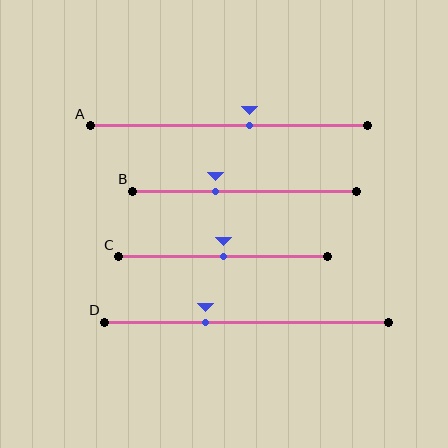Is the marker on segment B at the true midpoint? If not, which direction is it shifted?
No, the marker on segment B is shifted to the left by about 13% of the segment length.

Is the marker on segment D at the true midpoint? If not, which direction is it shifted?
No, the marker on segment D is shifted to the left by about 14% of the segment length.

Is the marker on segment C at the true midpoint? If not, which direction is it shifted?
Yes, the marker on segment C is at the true midpoint.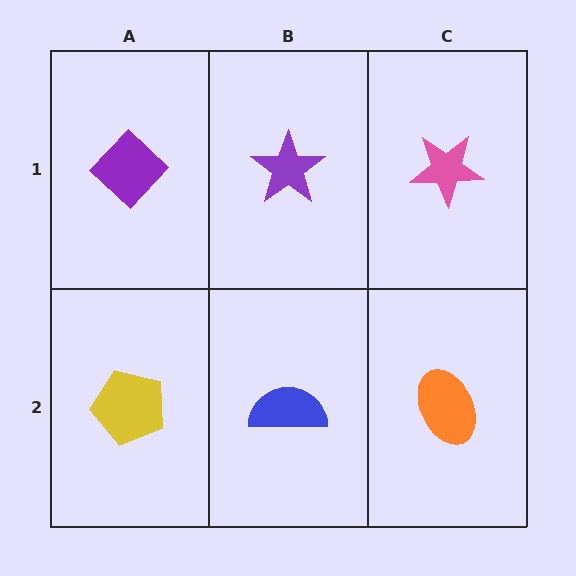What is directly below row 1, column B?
A blue semicircle.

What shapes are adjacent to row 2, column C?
A pink star (row 1, column C), a blue semicircle (row 2, column B).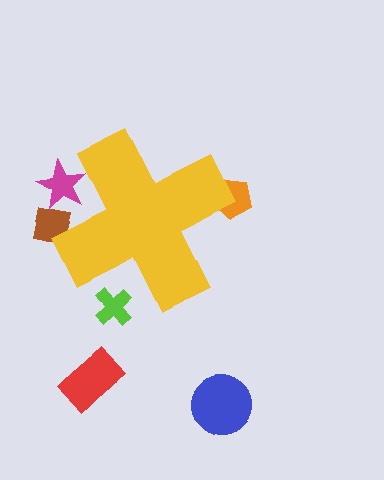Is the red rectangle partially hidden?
No, the red rectangle is fully visible.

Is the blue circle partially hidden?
No, the blue circle is fully visible.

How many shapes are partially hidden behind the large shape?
4 shapes are partially hidden.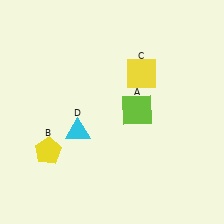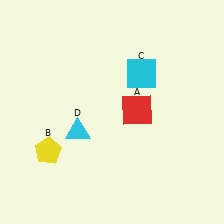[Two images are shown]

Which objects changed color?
A changed from lime to red. C changed from yellow to cyan.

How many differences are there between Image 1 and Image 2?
There are 2 differences between the two images.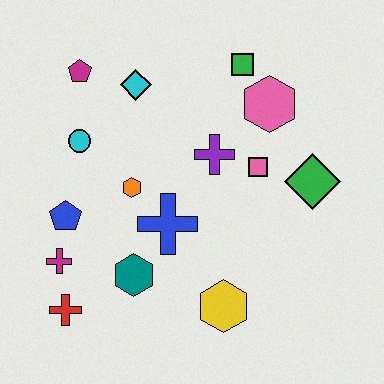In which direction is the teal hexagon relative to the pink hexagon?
The teal hexagon is below the pink hexagon.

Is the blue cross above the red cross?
Yes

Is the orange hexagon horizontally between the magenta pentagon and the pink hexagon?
Yes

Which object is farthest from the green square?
The red cross is farthest from the green square.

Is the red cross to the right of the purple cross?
No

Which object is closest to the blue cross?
The orange hexagon is closest to the blue cross.